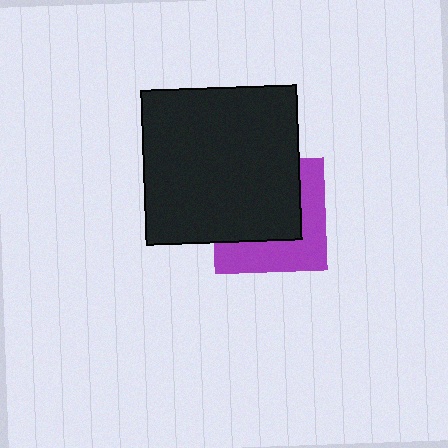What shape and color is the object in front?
The object in front is a black square.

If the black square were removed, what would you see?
You would see the complete purple square.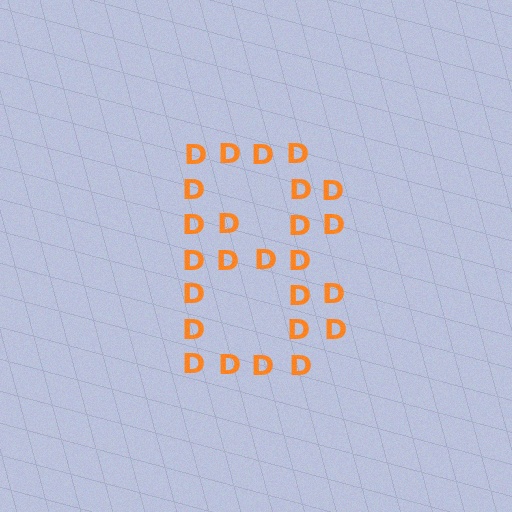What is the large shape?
The large shape is the digit 8.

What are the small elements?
The small elements are letter D's.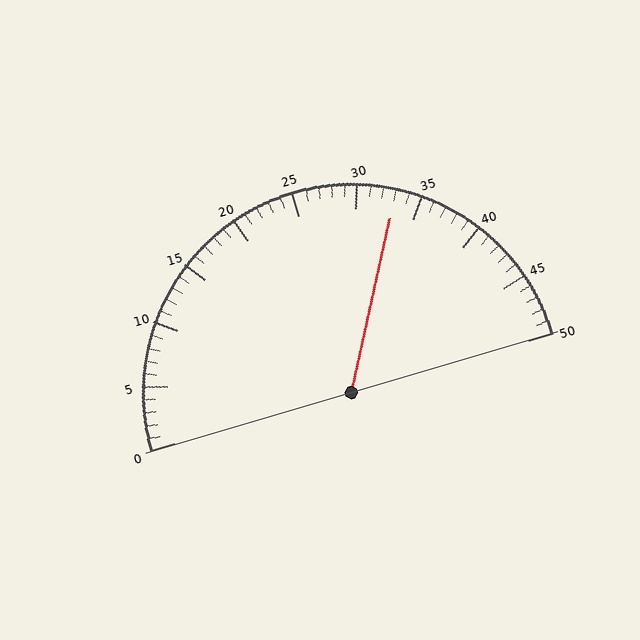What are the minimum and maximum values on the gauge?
The gauge ranges from 0 to 50.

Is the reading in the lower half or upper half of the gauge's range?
The reading is in the upper half of the range (0 to 50).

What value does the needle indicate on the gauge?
The needle indicates approximately 33.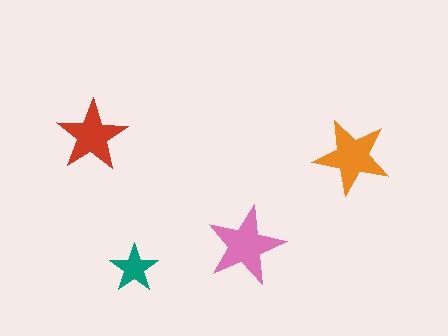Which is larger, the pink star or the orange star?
The pink one.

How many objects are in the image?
There are 4 objects in the image.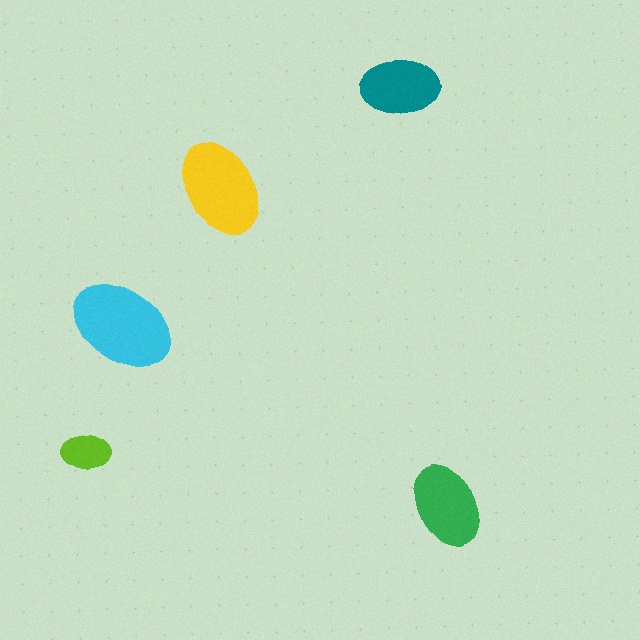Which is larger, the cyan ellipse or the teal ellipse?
The cyan one.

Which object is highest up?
The teal ellipse is topmost.